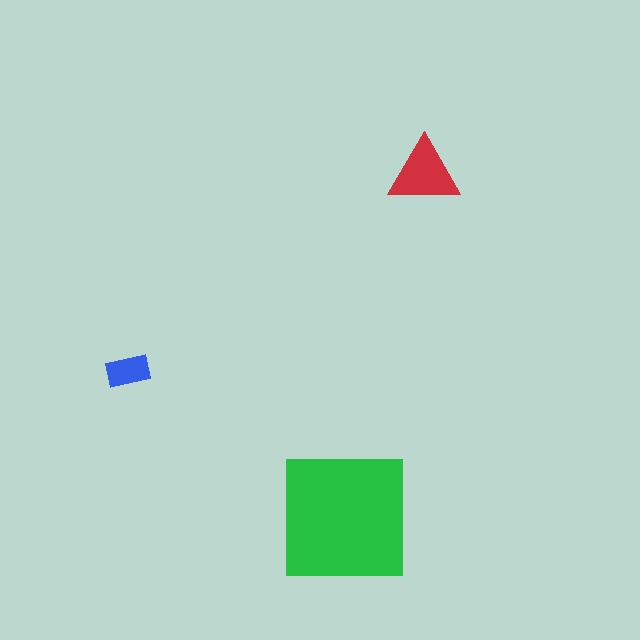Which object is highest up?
The red triangle is topmost.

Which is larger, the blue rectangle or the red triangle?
The red triangle.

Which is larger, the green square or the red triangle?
The green square.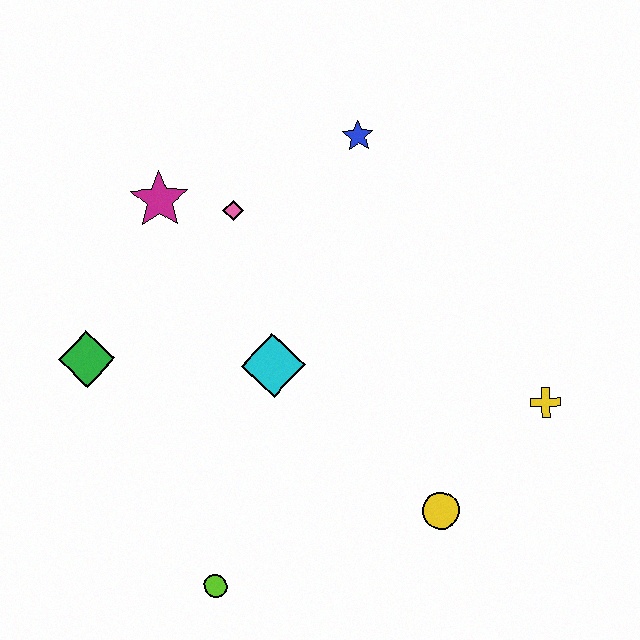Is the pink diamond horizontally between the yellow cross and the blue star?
No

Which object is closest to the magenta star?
The pink diamond is closest to the magenta star.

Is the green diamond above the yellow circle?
Yes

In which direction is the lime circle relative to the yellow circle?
The lime circle is to the left of the yellow circle.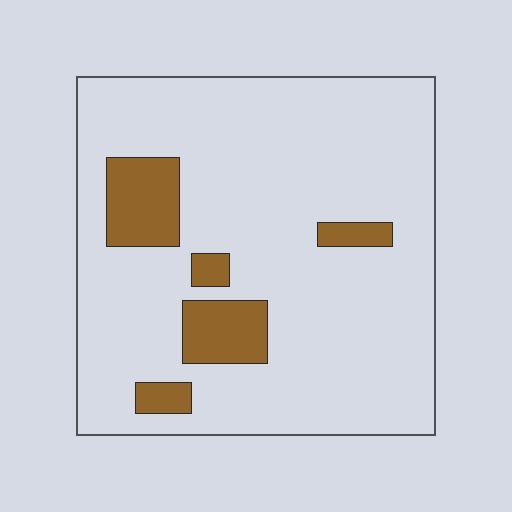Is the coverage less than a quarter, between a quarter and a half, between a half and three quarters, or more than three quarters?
Less than a quarter.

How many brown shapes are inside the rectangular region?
5.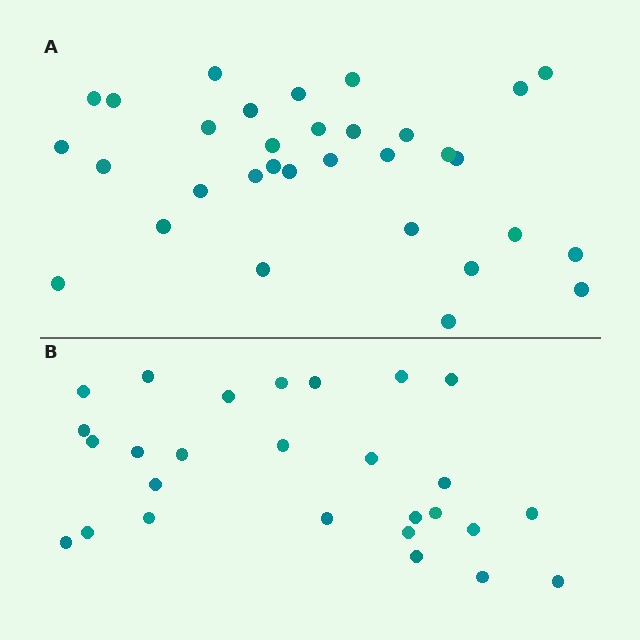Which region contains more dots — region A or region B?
Region A (the top region) has more dots.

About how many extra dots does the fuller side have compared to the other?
Region A has about 5 more dots than region B.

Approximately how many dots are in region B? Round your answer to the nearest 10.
About 30 dots. (The exact count is 27, which rounds to 30.)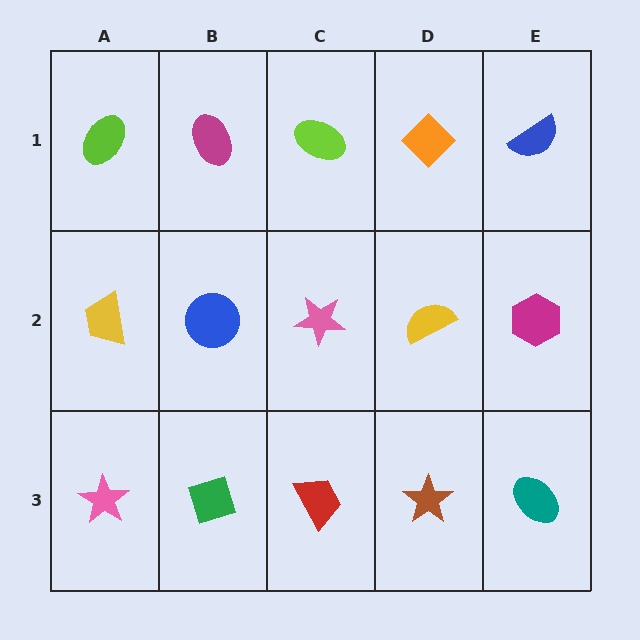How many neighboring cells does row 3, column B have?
3.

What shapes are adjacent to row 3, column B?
A blue circle (row 2, column B), a pink star (row 3, column A), a red trapezoid (row 3, column C).